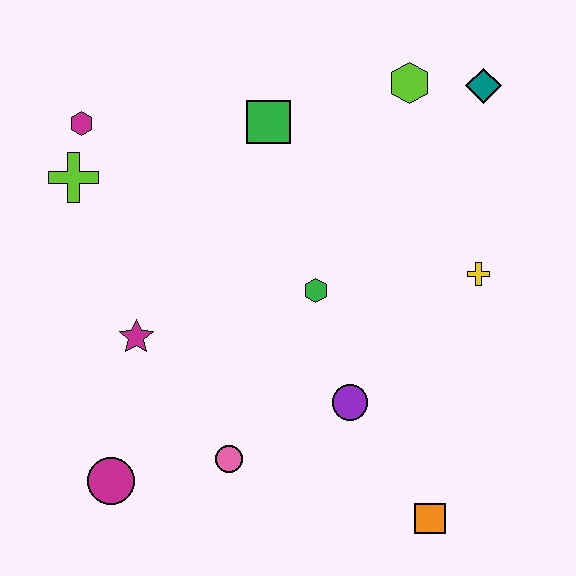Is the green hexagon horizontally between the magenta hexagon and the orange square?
Yes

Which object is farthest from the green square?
The orange square is farthest from the green square.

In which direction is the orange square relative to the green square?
The orange square is below the green square.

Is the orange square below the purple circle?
Yes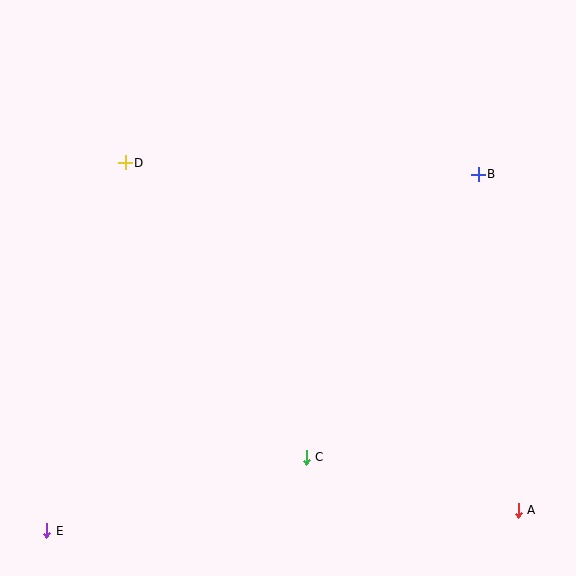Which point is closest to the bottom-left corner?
Point E is closest to the bottom-left corner.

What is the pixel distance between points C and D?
The distance between C and D is 346 pixels.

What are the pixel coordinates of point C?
Point C is at (306, 457).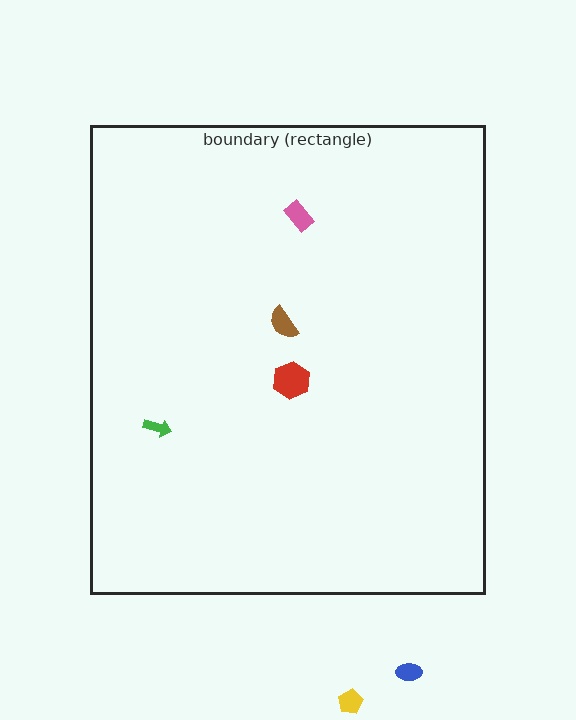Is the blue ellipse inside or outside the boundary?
Outside.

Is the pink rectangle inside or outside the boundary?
Inside.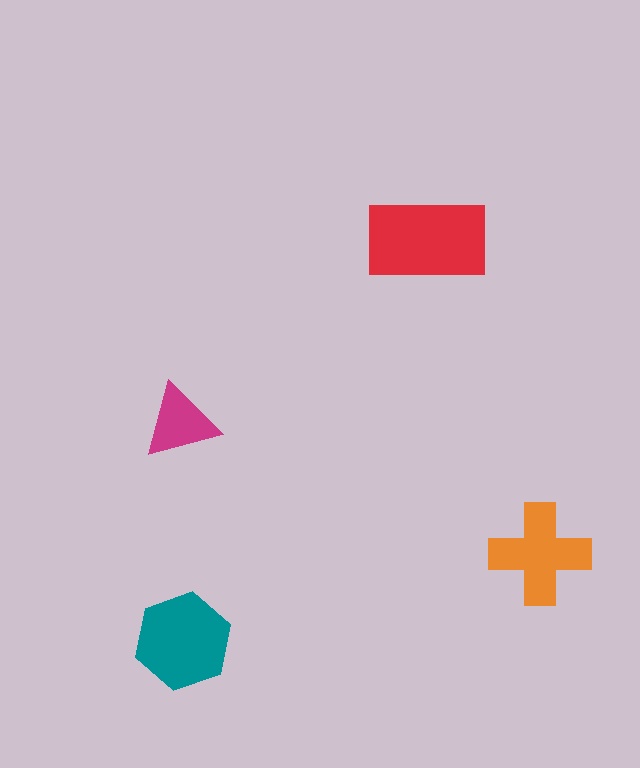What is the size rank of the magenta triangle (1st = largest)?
4th.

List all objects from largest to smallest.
The red rectangle, the teal hexagon, the orange cross, the magenta triangle.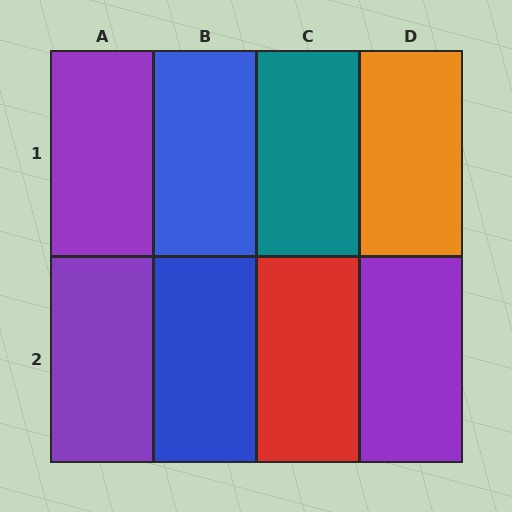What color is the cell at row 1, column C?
Teal.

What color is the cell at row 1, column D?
Orange.